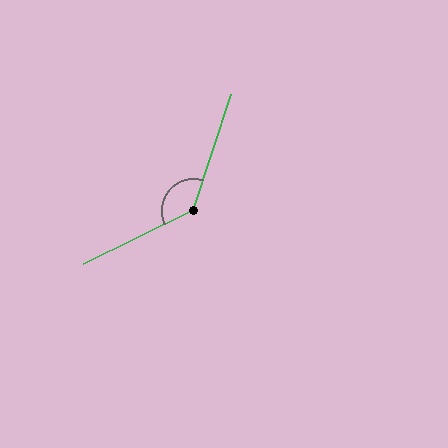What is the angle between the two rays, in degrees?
Approximately 134 degrees.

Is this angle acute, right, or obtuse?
It is obtuse.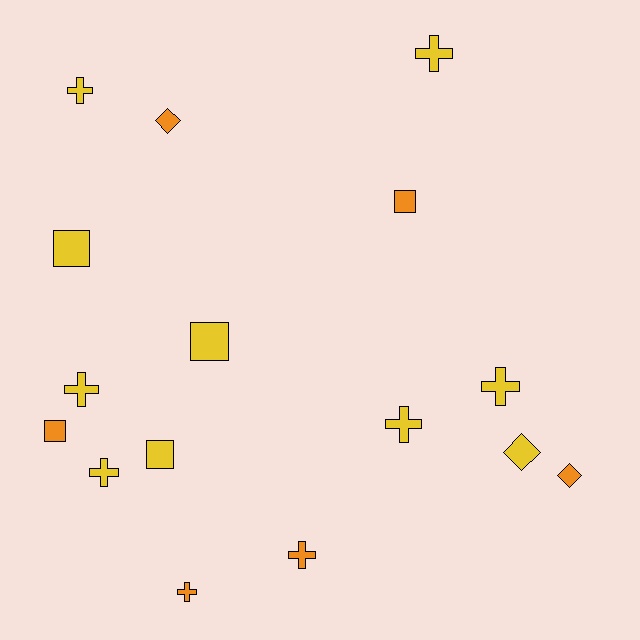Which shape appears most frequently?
Cross, with 8 objects.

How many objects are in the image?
There are 16 objects.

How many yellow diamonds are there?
There is 1 yellow diamond.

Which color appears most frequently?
Yellow, with 10 objects.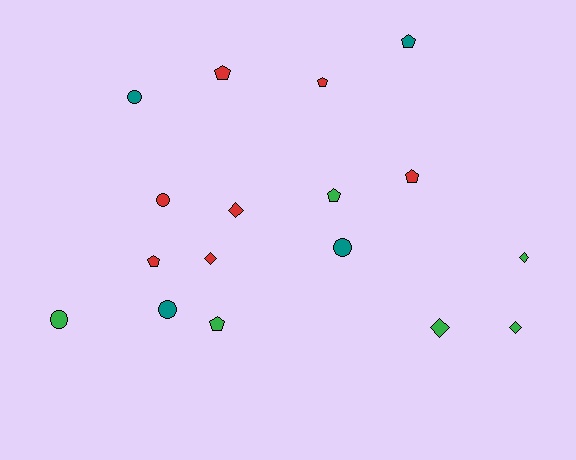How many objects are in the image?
There are 17 objects.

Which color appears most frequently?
Red, with 7 objects.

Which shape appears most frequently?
Pentagon, with 7 objects.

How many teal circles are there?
There are 3 teal circles.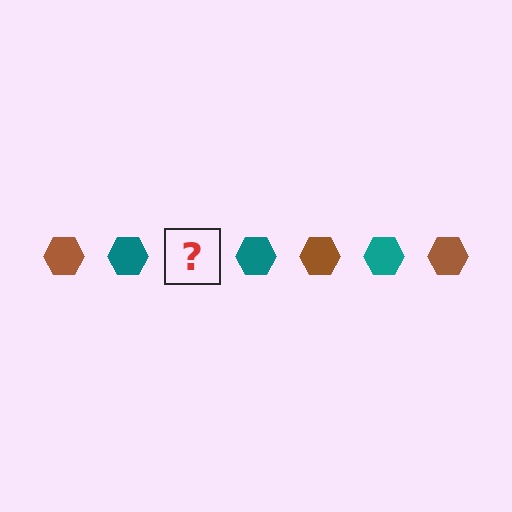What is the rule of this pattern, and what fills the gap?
The rule is that the pattern cycles through brown, teal hexagons. The gap should be filled with a brown hexagon.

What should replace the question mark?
The question mark should be replaced with a brown hexagon.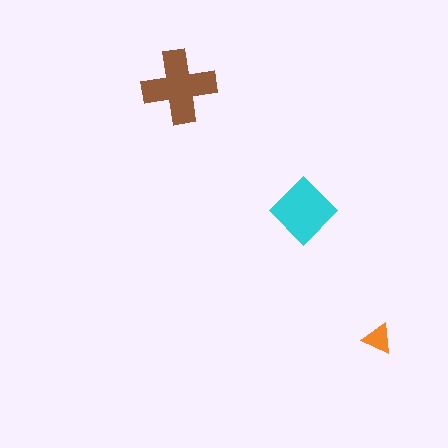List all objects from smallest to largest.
The orange triangle, the cyan diamond, the brown cross.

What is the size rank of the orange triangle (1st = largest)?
3rd.